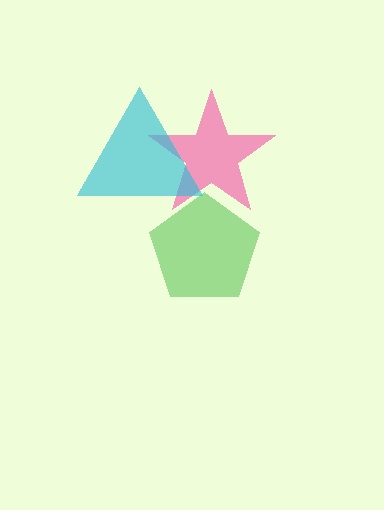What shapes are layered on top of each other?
The layered shapes are: a pink star, a green pentagon, a cyan triangle.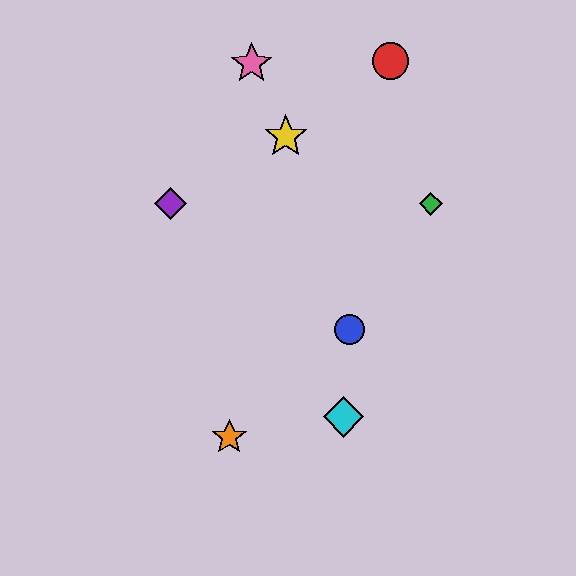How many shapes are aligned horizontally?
2 shapes (the green diamond, the purple diamond) are aligned horizontally.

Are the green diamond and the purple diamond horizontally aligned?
Yes, both are at y≈204.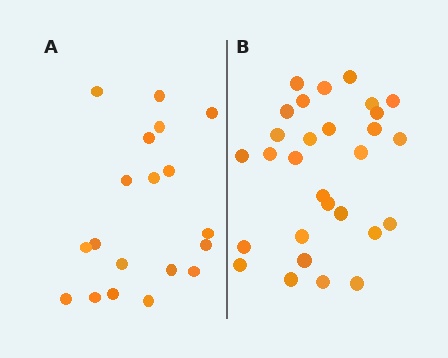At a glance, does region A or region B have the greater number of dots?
Region B (the right region) has more dots.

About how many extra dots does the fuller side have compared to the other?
Region B has roughly 10 or so more dots than region A.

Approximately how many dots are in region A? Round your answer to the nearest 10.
About 20 dots. (The exact count is 19, which rounds to 20.)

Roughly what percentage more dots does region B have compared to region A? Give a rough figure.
About 55% more.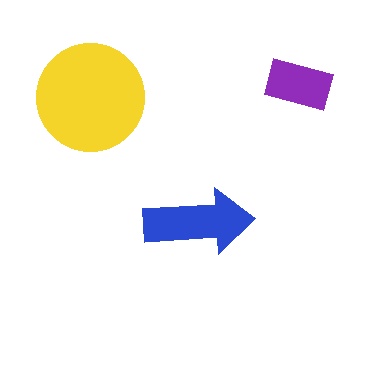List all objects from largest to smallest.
The yellow circle, the blue arrow, the purple rectangle.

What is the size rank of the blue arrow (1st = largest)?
2nd.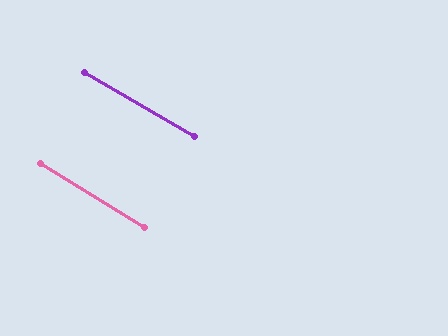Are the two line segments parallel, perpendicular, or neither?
Parallel — their directions differ by only 1.0°.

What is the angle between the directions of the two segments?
Approximately 1 degree.